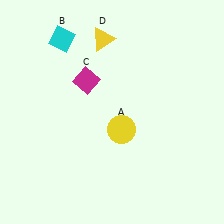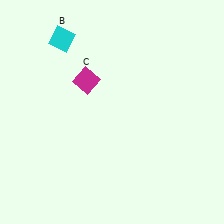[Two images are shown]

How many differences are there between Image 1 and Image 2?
There are 2 differences between the two images.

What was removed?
The yellow triangle (D), the yellow circle (A) were removed in Image 2.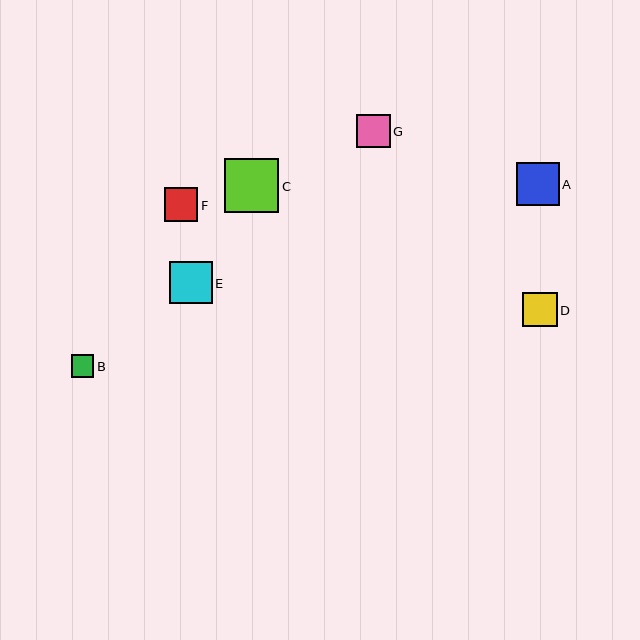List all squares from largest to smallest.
From largest to smallest: C, A, E, D, G, F, B.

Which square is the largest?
Square C is the largest with a size of approximately 54 pixels.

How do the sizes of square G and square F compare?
Square G and square F are approximately the same size.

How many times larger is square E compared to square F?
Square E is approximately 1.3 times the size of square F.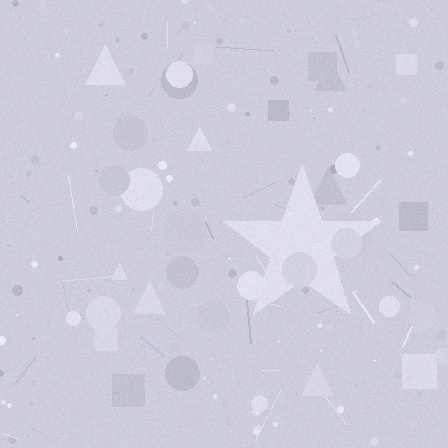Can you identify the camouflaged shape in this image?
The camouflaged shape is a star.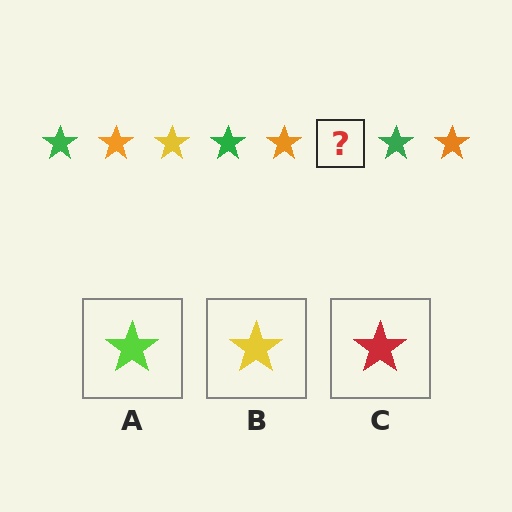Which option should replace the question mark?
Option B.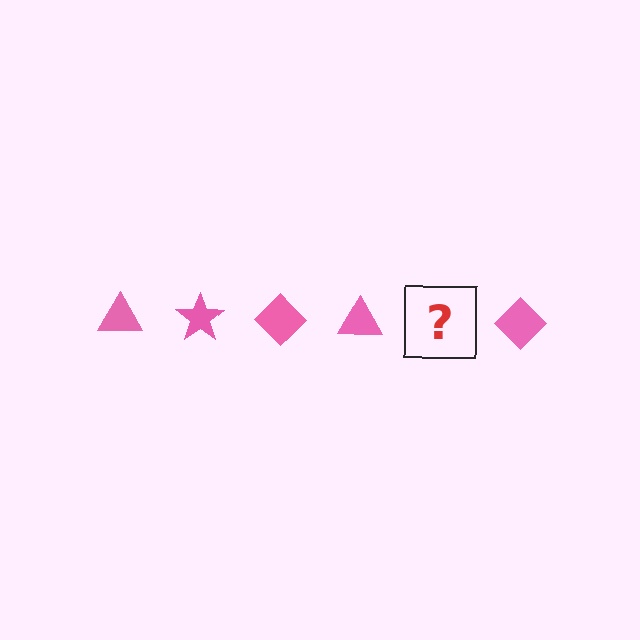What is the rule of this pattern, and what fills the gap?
The rule is that the pattern cycles through triangle, star, diamond shapes in pink. The gap should be filled with a pink star.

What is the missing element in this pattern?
The missing element is a pink star.